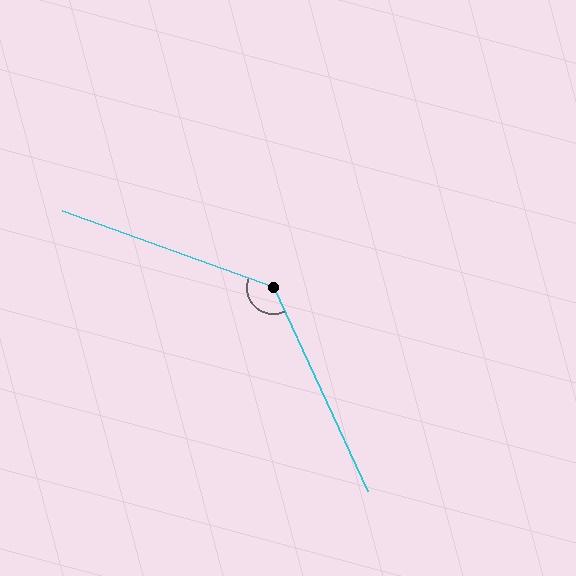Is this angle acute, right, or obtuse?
It is obtuse.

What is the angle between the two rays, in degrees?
Approximately 135 degrees.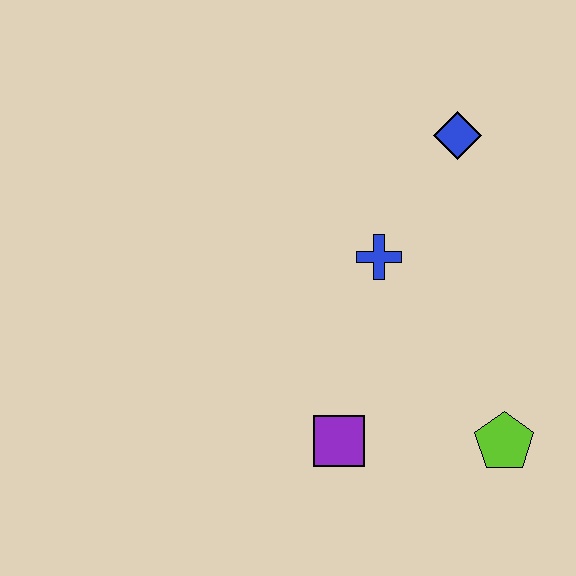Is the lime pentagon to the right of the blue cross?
Yes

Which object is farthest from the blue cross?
The lime pentagon is farthest from the blue cross.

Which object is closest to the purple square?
The lime pentagon is closest to the purple square.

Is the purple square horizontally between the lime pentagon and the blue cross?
No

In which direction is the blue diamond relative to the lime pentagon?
The blue diamond is above the lime pentagon.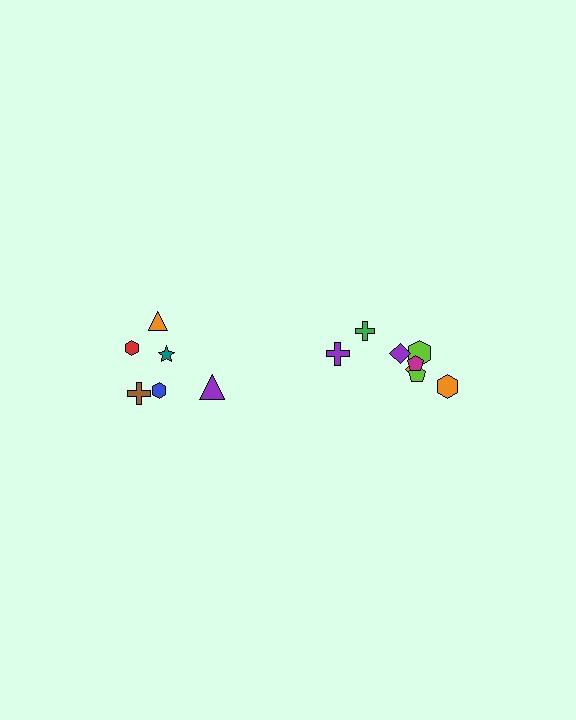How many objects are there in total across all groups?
There are 14 objects.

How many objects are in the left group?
There are 6 objects.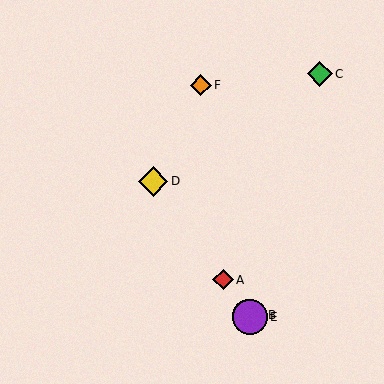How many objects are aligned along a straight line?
4 objects (A, B, D, E) are aligned along a straight line.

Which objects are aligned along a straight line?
Objects A, B, D, E are aligned along a straight line.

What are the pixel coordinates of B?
Object B is at (249, 315).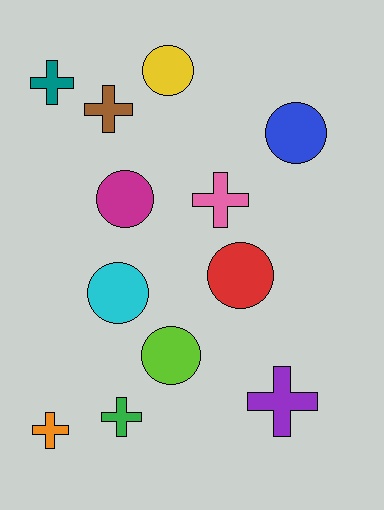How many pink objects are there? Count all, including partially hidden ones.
There is 1 pink object.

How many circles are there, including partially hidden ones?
There are 6 circles.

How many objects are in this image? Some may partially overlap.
There are 12 objects.